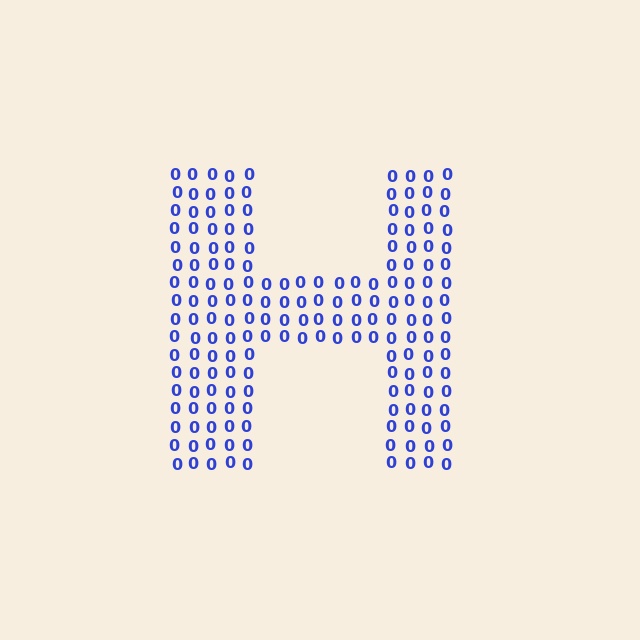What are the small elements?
The small elements are digit 0's.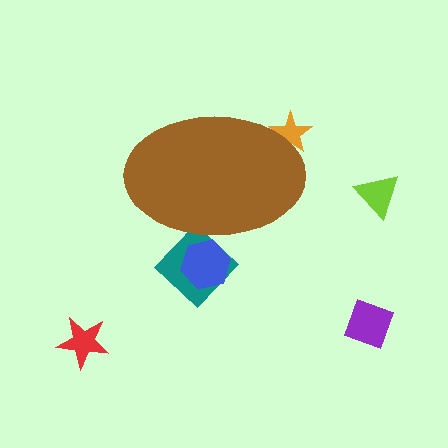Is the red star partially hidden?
No, the red star is fully visible.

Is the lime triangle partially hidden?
No, the lime triangle is fully visible.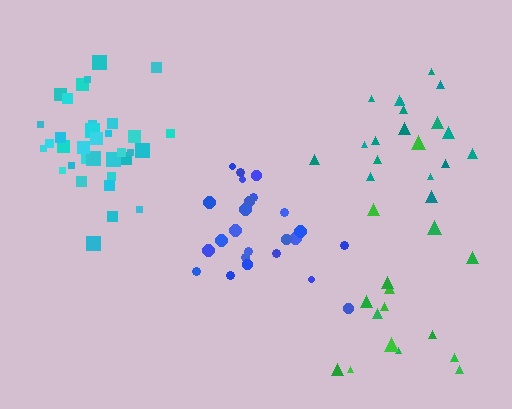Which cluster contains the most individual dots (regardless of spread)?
Cyan (34).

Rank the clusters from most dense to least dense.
blue, cyan, teal, green.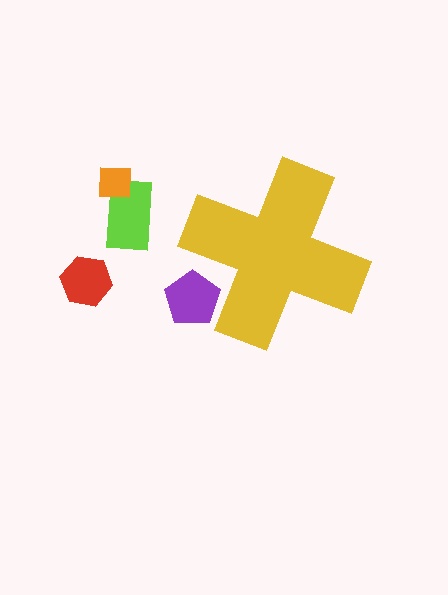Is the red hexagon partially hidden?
No, the red hexagon is fully visible.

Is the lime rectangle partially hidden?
No, the lime rectangle is fully visible.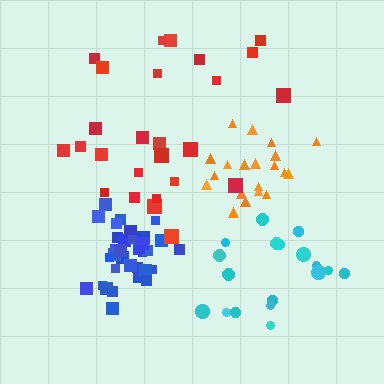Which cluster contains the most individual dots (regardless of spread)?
Blue (34).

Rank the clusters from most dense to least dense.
blue, orange, cyan, red.